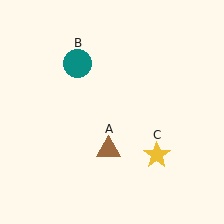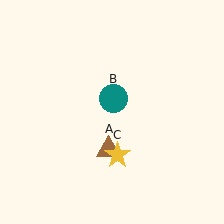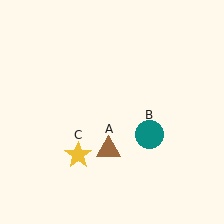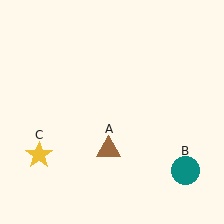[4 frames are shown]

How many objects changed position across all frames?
2 objects changed position: teal circle (object B), yellow star (object C).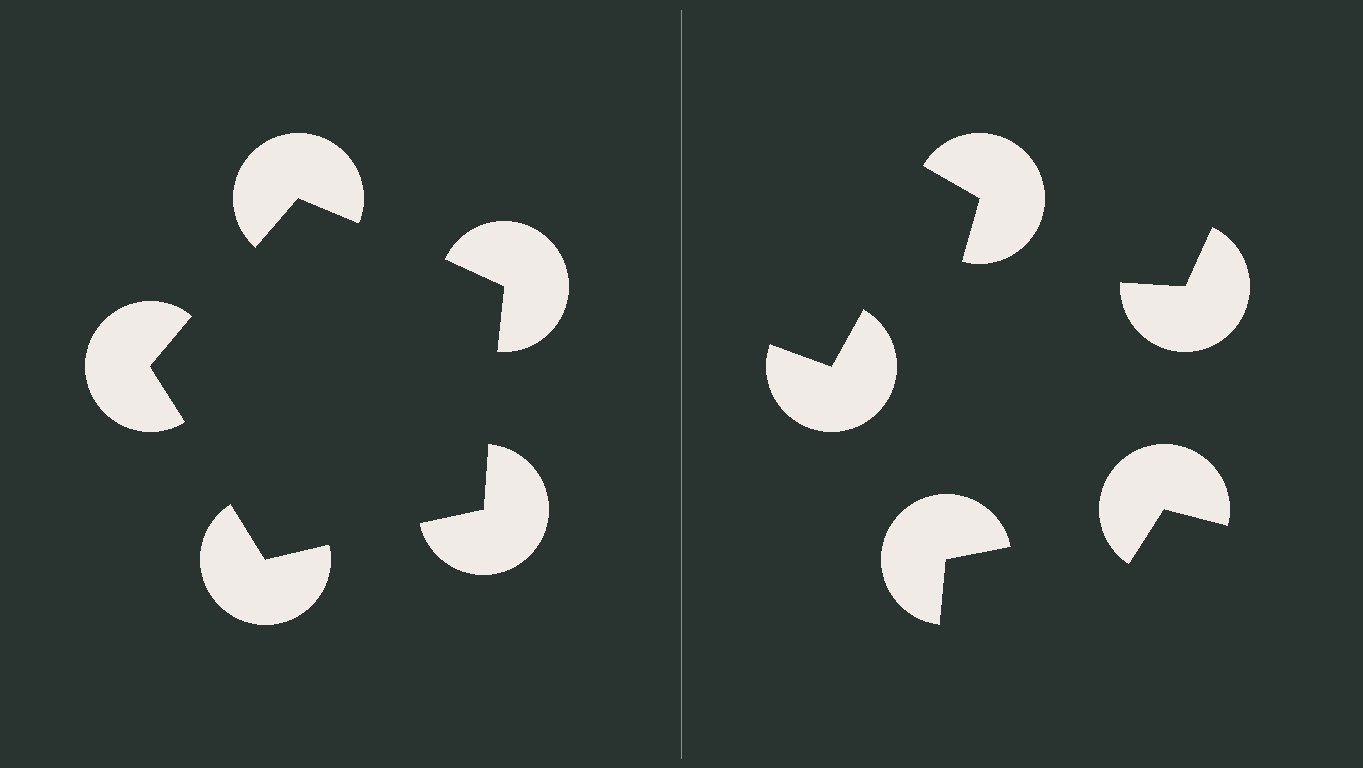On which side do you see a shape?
An illusory pentagon appears on the left side. On the right side the wedge cuts are rotated, so no coherent shape forms.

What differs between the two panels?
The pac-man discs are positioned identically on both sides; only the wedge orientations differ. On the left they align to a pentagon; on the right they are misaligned.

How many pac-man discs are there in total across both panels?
10 — 5 on each side.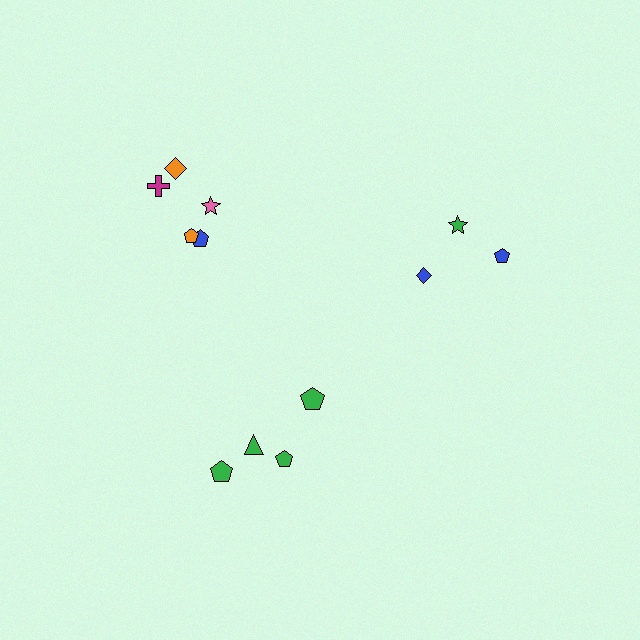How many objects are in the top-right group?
There are 3 objects.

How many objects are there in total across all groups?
There are 12 objects.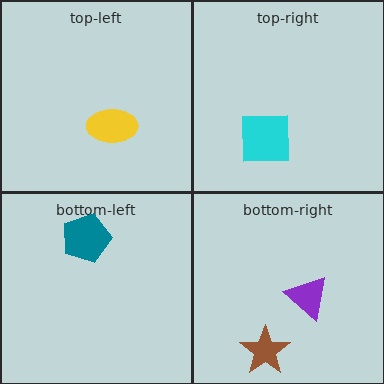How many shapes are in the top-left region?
1.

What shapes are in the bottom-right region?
The purple triangle, the brown star.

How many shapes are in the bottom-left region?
1.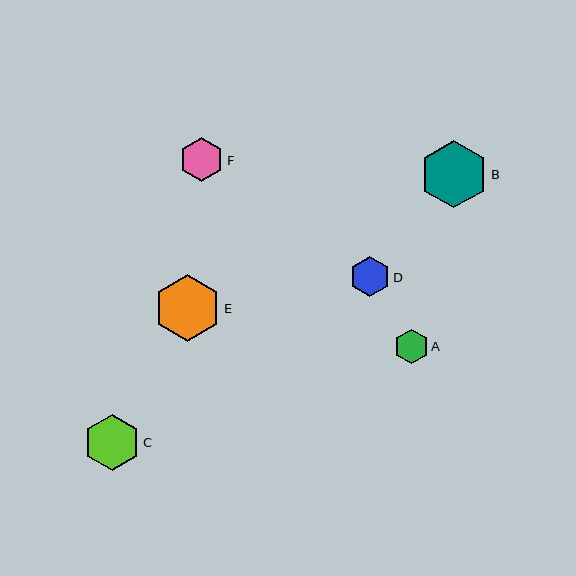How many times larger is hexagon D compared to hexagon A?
Hexagon D is approximately 1.2 times the size of hexagon A.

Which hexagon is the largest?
Hexagon B is the largest with a size of approximately 68 pixels.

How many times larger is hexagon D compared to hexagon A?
Hexagon D is approximately 1.2 times the size of hexagon A.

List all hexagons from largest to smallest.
From largest to smallest: B, E, C, F, D, A.